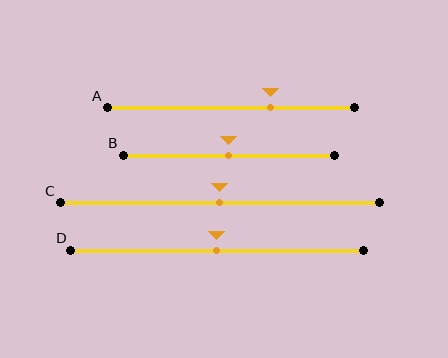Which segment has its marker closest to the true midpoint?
Segment B has its marker closest to the true midpoint.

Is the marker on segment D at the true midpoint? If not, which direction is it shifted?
Yes, the marker on segment D is at the true midpoint.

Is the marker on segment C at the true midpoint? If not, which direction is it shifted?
Yes, the marker on segment C is at the true midpoint.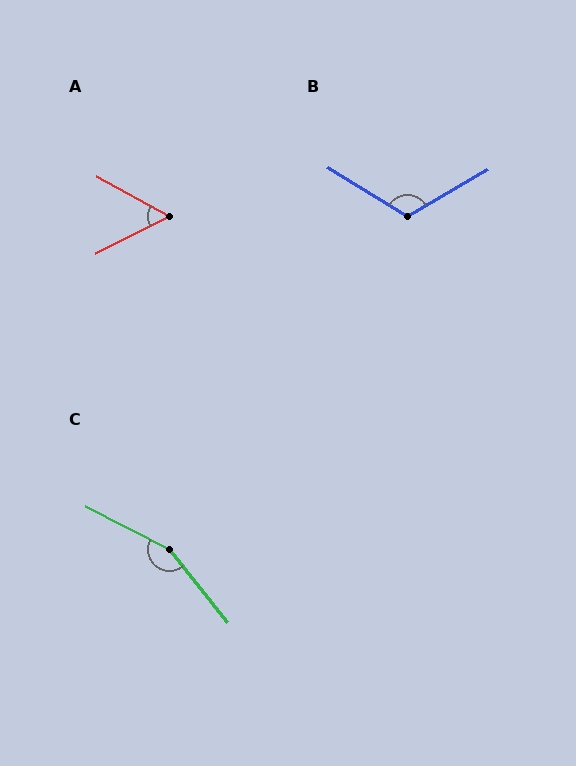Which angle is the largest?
C, at approximately 156 degrees.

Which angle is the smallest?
A, at approximately 56 degrees.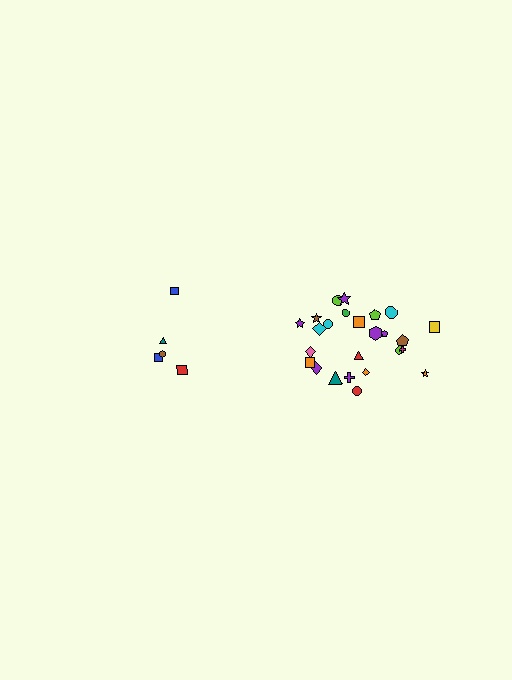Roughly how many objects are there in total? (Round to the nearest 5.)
Roughly 30 objects in total.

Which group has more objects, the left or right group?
The right group.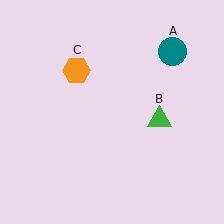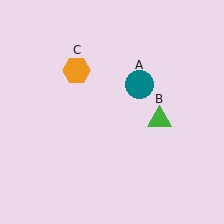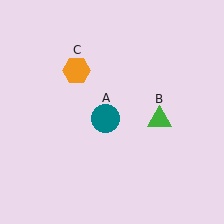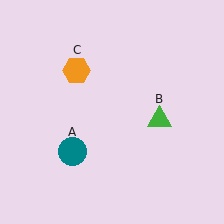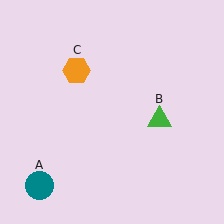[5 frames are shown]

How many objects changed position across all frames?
1 object changed position: teal circle (object A).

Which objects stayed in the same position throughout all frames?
Green triangle (object B) and orange hexagon (object C) remained stationary.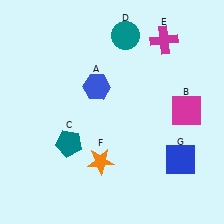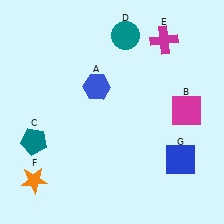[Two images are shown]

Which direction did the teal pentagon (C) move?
The teal pentagon (C) moved left.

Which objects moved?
The objects that moved are: the teal pentagon (C), the orange star (F).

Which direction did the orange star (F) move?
The orange star (F) moved left.